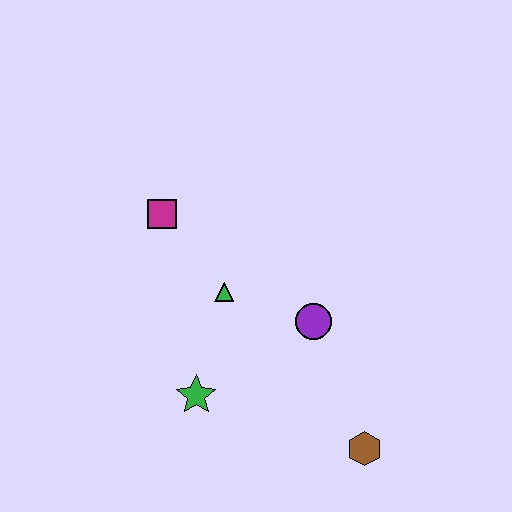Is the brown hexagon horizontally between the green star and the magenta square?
No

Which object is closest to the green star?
The green triangle is closest to the green star.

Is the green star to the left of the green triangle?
Yes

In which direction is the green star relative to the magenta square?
The green star is below the magenta square.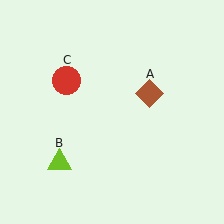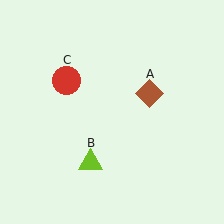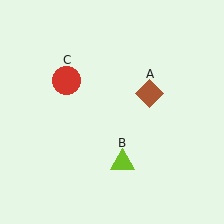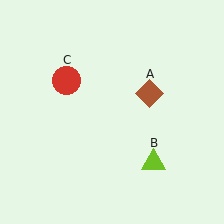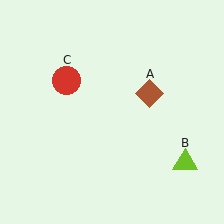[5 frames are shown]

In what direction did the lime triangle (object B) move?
The lime triangle (object B) moved right.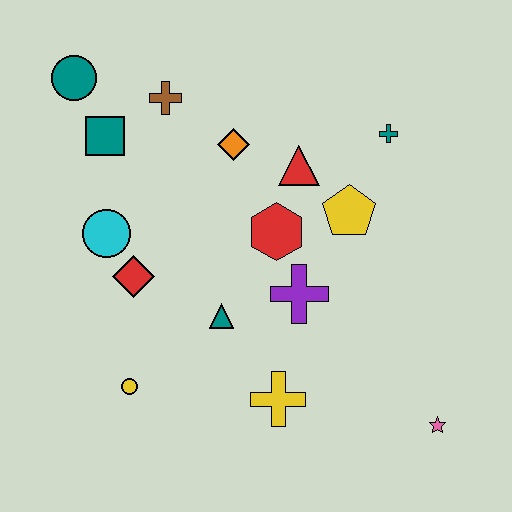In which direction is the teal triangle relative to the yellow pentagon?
The teal triangle is to the left of the yellow pentagon.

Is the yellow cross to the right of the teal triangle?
Yes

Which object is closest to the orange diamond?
The red triangle is closest to the orange diamond.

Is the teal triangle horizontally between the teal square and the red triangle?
Yes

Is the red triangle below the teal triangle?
No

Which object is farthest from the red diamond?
The pink star is farthest from the red diamond.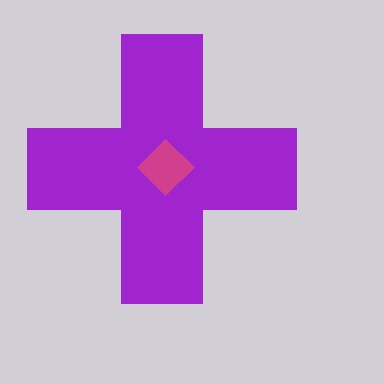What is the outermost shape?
The purple cross.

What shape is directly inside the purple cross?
The magenta diamond.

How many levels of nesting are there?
2.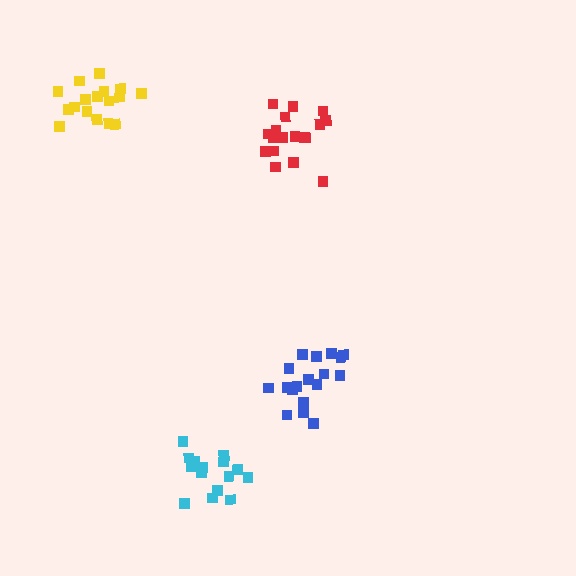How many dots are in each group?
Group 1: 17 dots, Group 2: 18 dots, Group 3: 16 dots, Group 4: 18 dots (69 total).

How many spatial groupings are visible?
There are 4 spatial groupings.